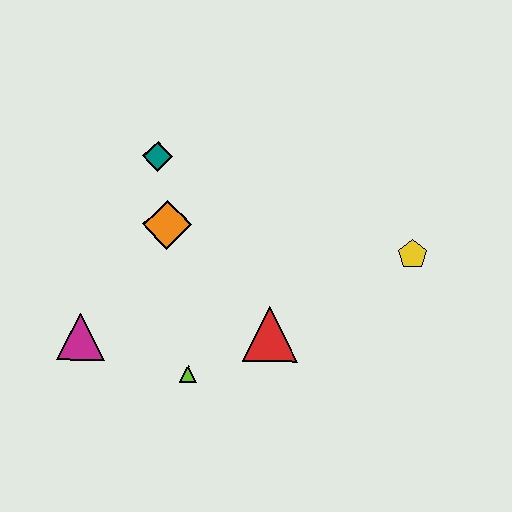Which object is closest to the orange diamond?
The teal diamond is closest to the orange diamond.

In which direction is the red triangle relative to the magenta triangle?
The red triangle is to the right of the magenta triangle.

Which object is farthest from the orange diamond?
The yellow pentagon is farthest from the orange diamond.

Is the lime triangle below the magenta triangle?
Yes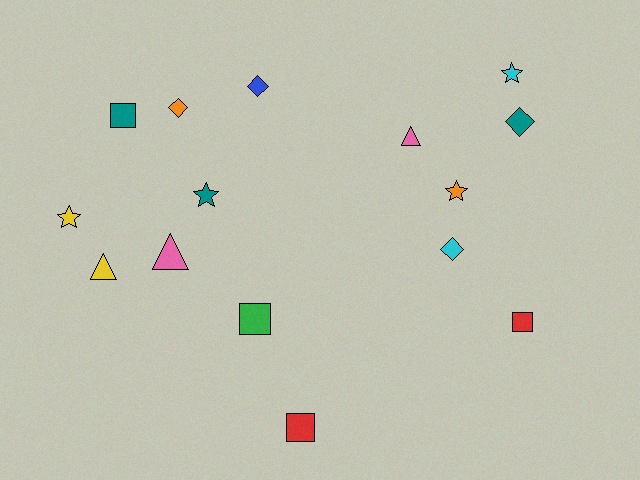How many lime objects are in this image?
There are no lime objects.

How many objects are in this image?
There are 15 objects.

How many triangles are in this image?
There are 3 triangles.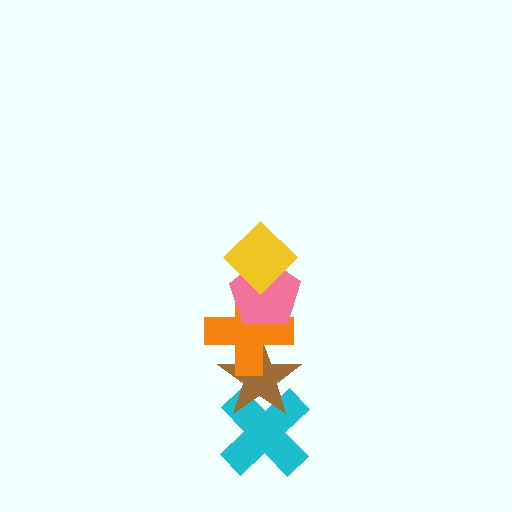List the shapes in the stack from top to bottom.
From top to bottom: the yellow diamond, the pink pentagon, the orange cross, the brown star, the cyan cross.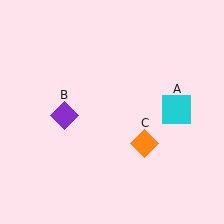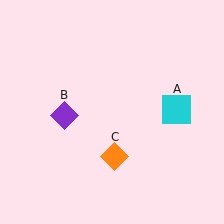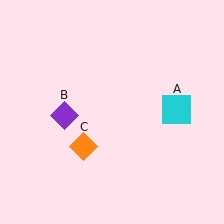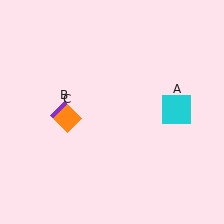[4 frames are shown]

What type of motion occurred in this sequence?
The orange diamond (object C) rotated clockwise around the center of the scene.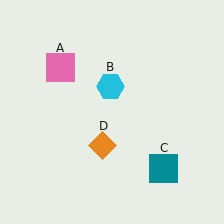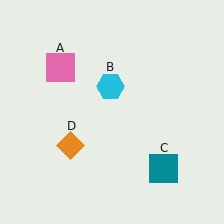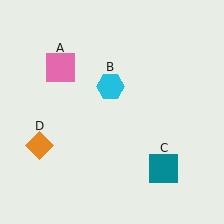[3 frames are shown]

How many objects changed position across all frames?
1 object changed position: orange diamond (object D).